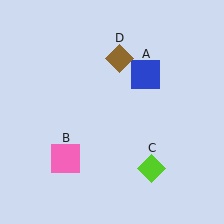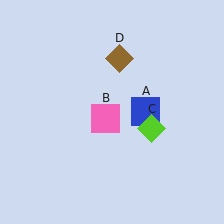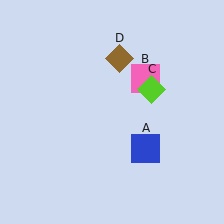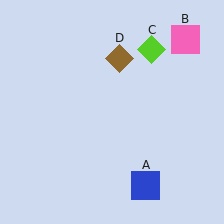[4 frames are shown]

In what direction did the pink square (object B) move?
The pink square (object B) moved up and to the right.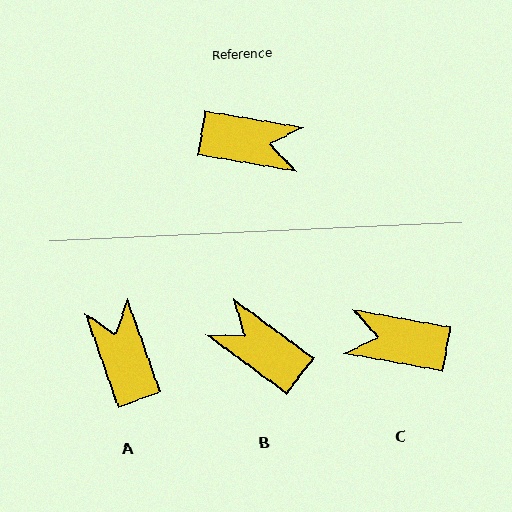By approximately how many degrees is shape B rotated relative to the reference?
Approximately 153 degrees counter-clockwise.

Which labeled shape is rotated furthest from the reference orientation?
C, about 179 degrees away.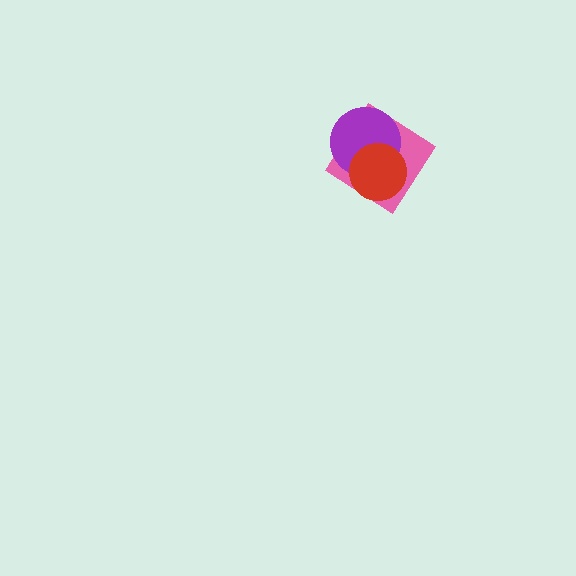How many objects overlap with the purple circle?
2 objects overlap with the purple circle.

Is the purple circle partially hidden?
Yes, it is partially covered by another shape.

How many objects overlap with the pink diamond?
2 objects overlap with the pink diamond.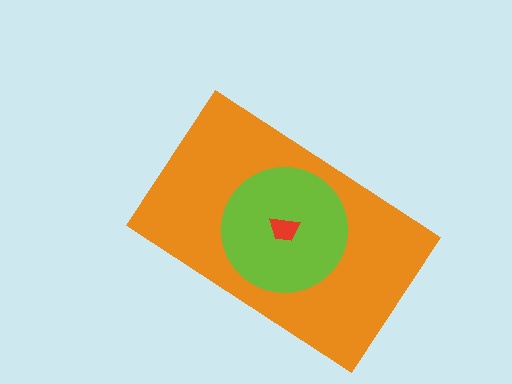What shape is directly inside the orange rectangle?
The lime circle.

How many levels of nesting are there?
3.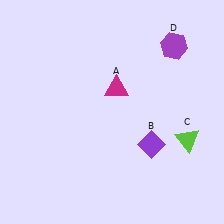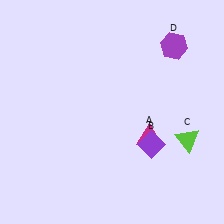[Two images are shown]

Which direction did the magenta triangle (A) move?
The magenta triangle (A) moved down.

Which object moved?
The magenta triangle (A) moved down.